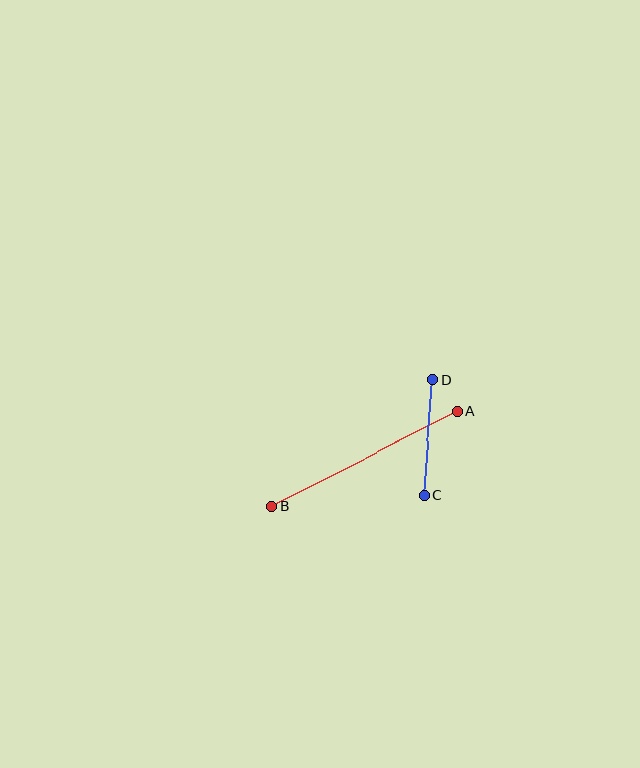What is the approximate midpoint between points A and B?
The midpoint is at approximately (365, 459) pixels.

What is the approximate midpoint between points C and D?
The midpoint is at approximately (429, 437) pixels.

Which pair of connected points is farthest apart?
Points A and B are farthest apart.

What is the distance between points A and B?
The distance is approximately 209 pixels.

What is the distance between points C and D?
The distance is approximately 116 pixels.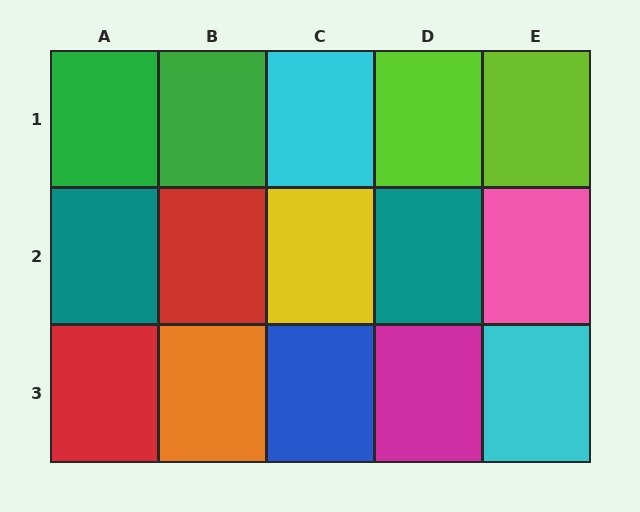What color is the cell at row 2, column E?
Pink.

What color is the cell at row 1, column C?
Cyan.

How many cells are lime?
2 cells are lime.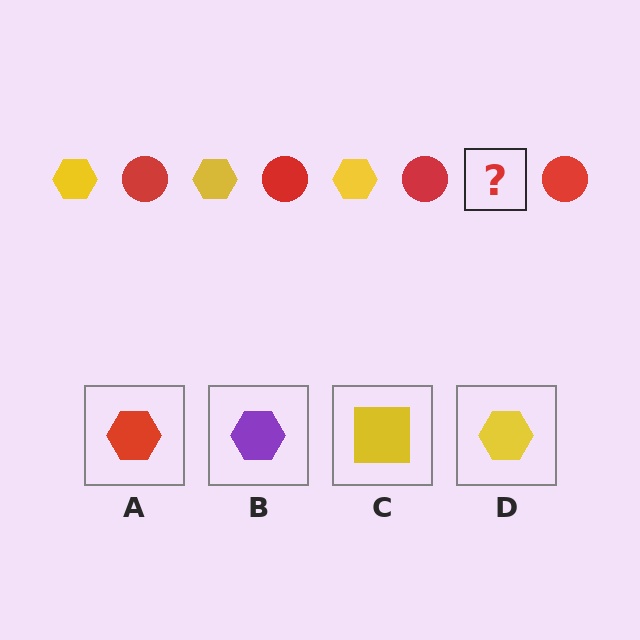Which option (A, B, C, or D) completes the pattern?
D.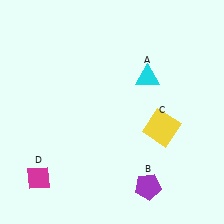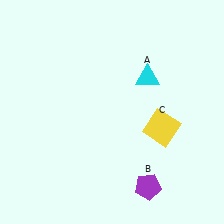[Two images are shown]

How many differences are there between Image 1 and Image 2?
There is 1 difference between the two images.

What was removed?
The magenta diamond (D) was removed in Image 2.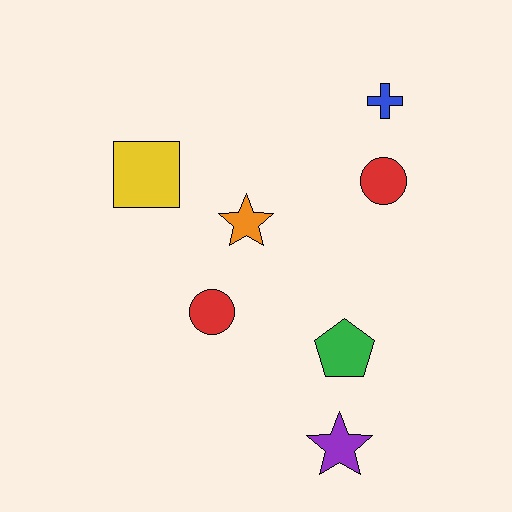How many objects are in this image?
There are 7 objects.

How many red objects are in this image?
There are 2 red objects.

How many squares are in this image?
There is 1 square.